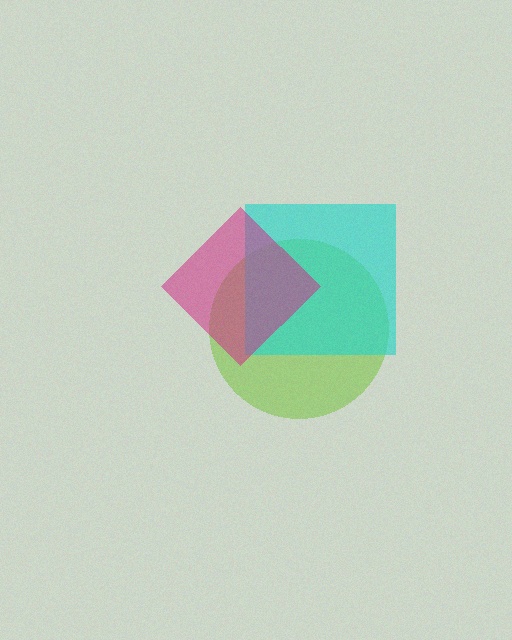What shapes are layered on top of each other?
The layered shapes are: a lime circle, a cyan square, a magenta diamond.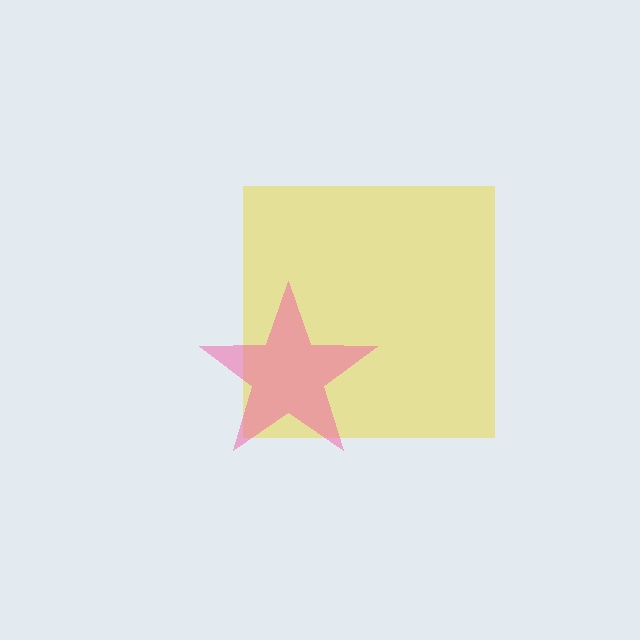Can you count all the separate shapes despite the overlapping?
Yes, there are 2 separate shapes.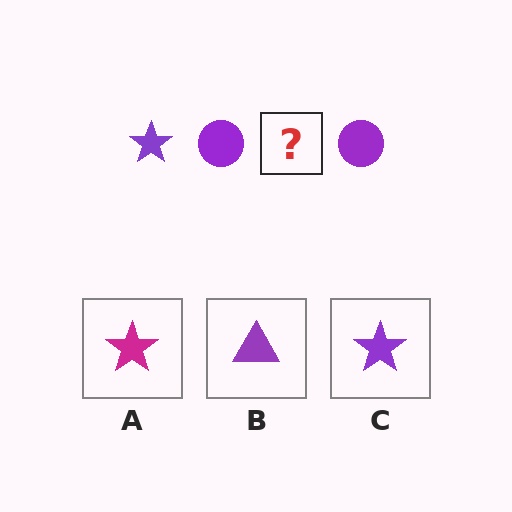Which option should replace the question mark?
Option C.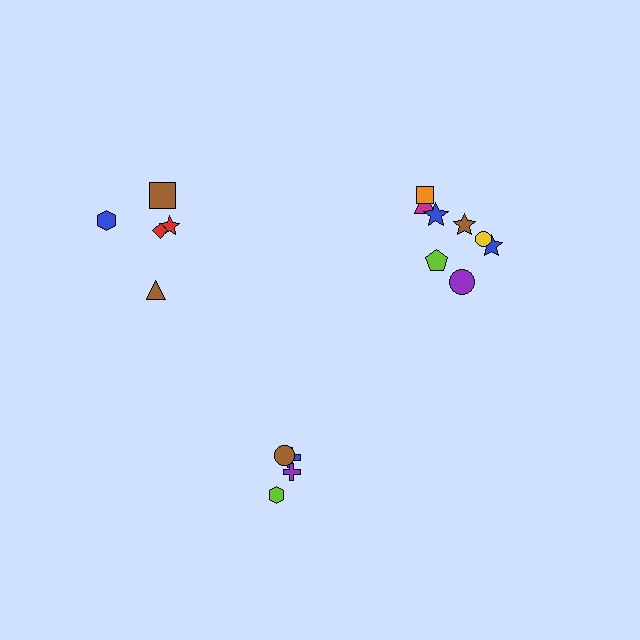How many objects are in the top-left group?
There are 5 objects.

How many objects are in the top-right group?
There are 8 objects.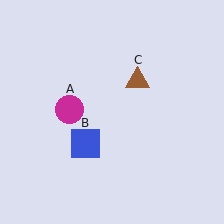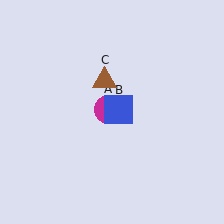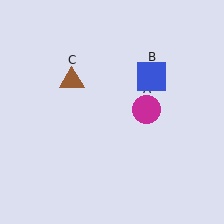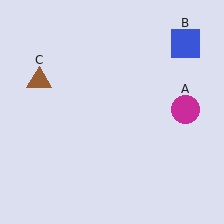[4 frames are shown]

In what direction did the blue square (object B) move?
The blue square (object B) moved up and to the right.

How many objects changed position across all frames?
3 objects changed position: magenta circle (object A), blue square (object B), brown triangle (object C).